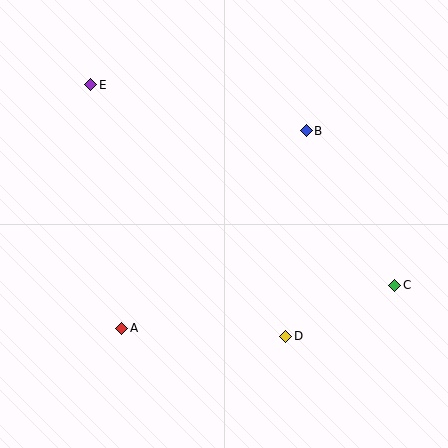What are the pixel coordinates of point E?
Point E is at (91, 85).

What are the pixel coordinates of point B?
Point B is at (306, 131).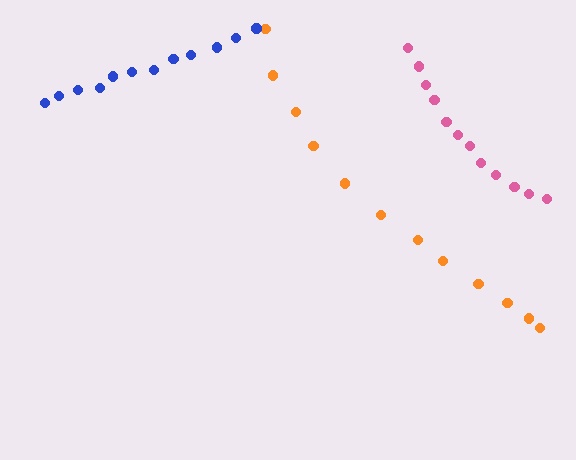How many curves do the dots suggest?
There are 3 distinct paths.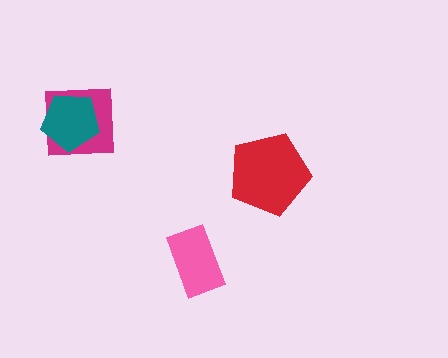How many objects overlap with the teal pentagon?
1 object overlaps with the teal pentagon.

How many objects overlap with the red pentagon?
0 objects overlap with the red pentagon.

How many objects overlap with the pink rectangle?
0 objects overlap with the pink rectangle.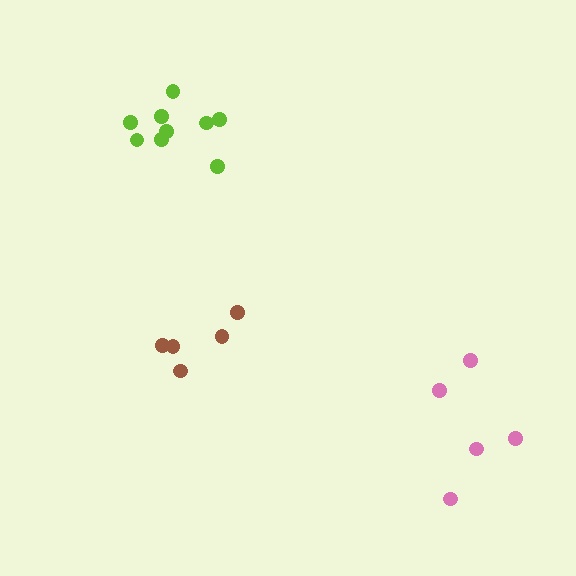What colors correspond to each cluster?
The clusters are colored: pink, brown, lime.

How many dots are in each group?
Group 1: 5 dots, Group 2: 5 dots, Group 3: 9 dots (19 total).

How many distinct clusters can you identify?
There are 3 distinct clusters.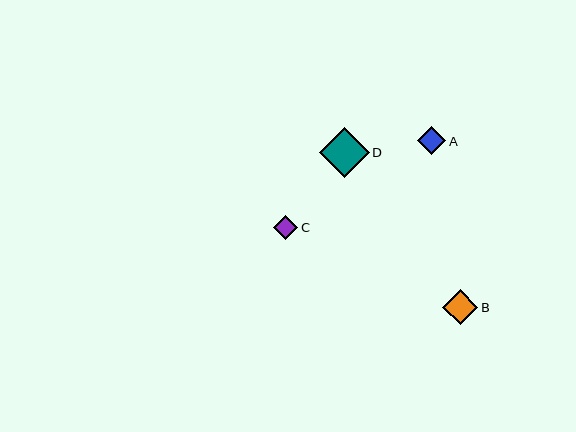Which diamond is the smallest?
Diamond C is the smallest with a size of approximately 24 pixels.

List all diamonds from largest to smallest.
From largest to smallest: D, B, A, C.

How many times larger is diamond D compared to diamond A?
Diamond D is approximately 1.8 times the size of diamond A.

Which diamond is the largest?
Diamond D is the largest with a size of approximately 49 pixels.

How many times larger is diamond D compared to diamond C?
Diamond D is approximately 2.1 times the size of diamond C.